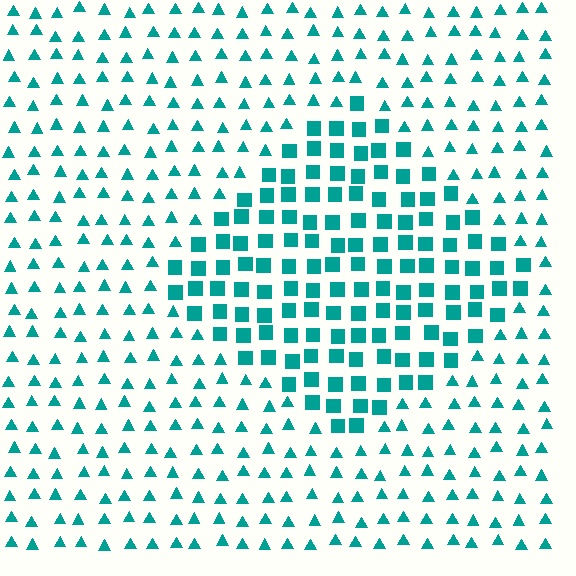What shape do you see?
I see a diamond.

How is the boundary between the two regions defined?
The boundary is defined by a change in element shape: squares inside vs. triangles outside. All elements share the same color and spacing.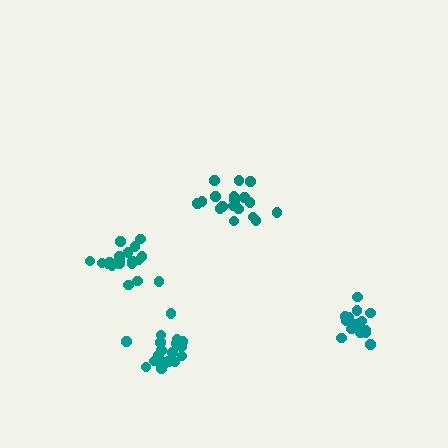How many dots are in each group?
Group 1: 20 dots, Group 2: 20 dots, Group 3: 15 dots, Group 4: 20 dots (75 total).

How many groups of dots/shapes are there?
There are 4 groups.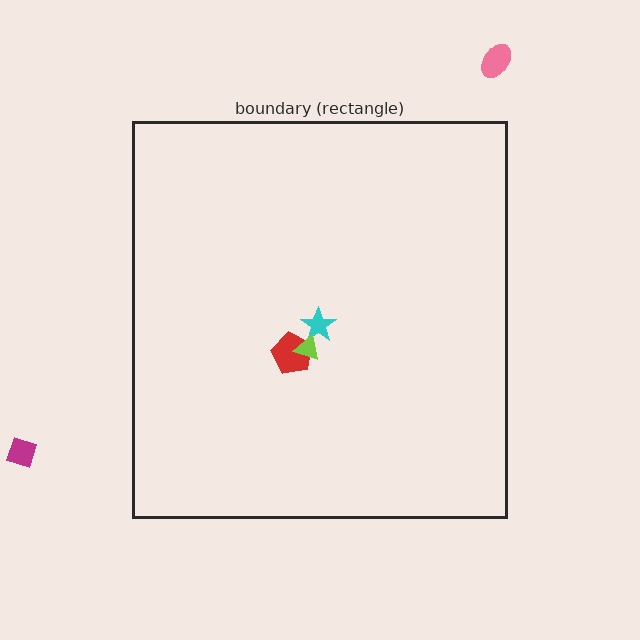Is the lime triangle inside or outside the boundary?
Inside.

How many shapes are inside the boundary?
3 inside, 2 outside.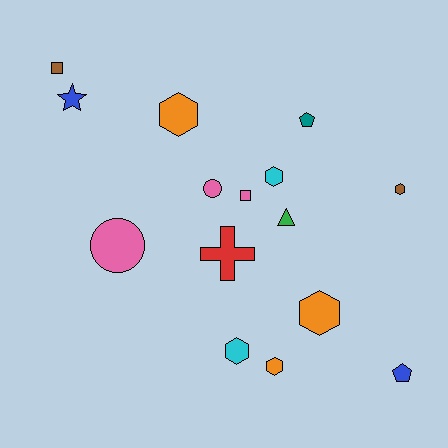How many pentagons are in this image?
There are 2 pentagons.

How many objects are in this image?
There are 15 objects.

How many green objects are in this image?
There is 1 green object.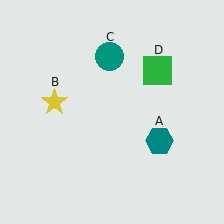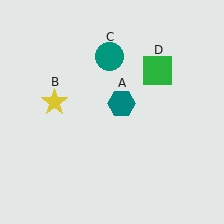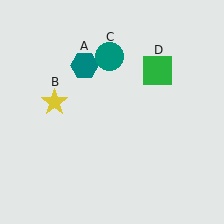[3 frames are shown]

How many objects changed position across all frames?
1 object changed position: teal hexagon (object A).